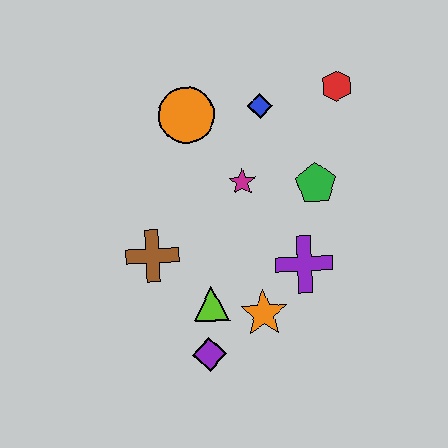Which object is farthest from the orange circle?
The purple diamond is farthest from the orange circle.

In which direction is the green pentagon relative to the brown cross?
The green pentagon is to the right of the brown cross.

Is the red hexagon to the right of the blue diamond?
Yes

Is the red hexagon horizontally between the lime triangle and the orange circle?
No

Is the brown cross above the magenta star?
No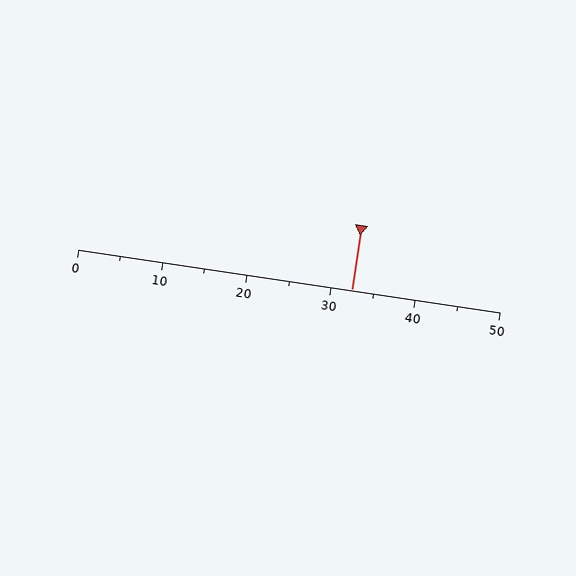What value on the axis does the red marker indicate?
The marker indicates approximately 32.5.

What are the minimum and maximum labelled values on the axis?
The axis runs from 0 to 50.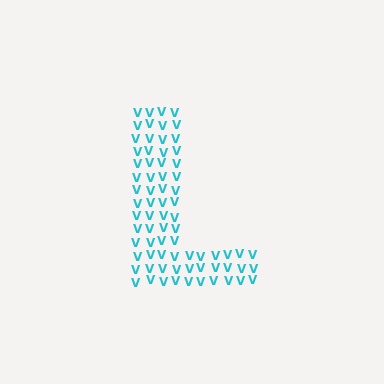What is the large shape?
The large shape is the letter L.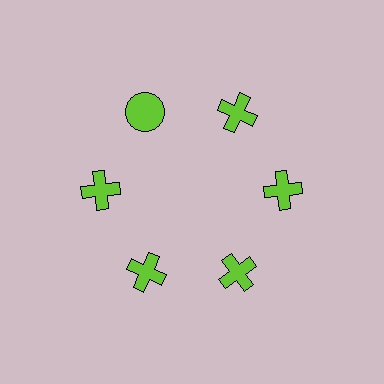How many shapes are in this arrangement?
There are 6 shapes arranged in a ring pattern.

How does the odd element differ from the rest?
It has a different shape: circle instead of cross.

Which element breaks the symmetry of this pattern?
The lime circle at roughly the 11 o'clock position breaks the symmetry. All other shapes are lime crosses.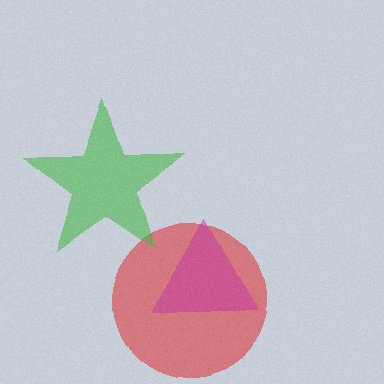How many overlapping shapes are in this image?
There are 3 overlapping shapes in the image.